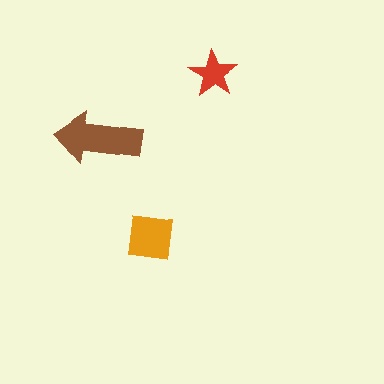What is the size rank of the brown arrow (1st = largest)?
1st.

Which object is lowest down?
The orange square is bottommost.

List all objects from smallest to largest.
The red star, the orange square, the brown arrow.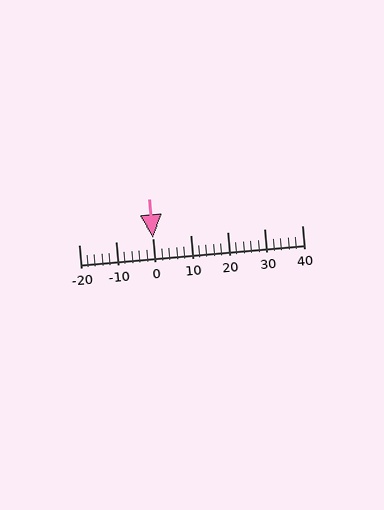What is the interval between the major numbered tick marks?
The major tick marks are spaced 10 units apart.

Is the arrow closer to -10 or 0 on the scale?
The arrow is closer to 0.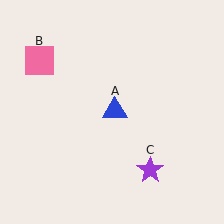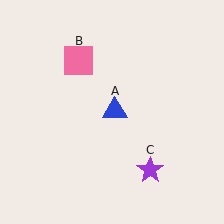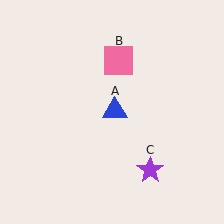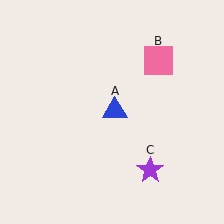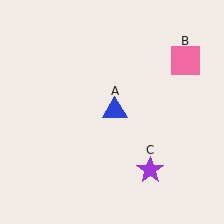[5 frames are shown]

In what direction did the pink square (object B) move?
The pink square (object B) moved right.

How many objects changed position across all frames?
1 object changed position: pink square (object B).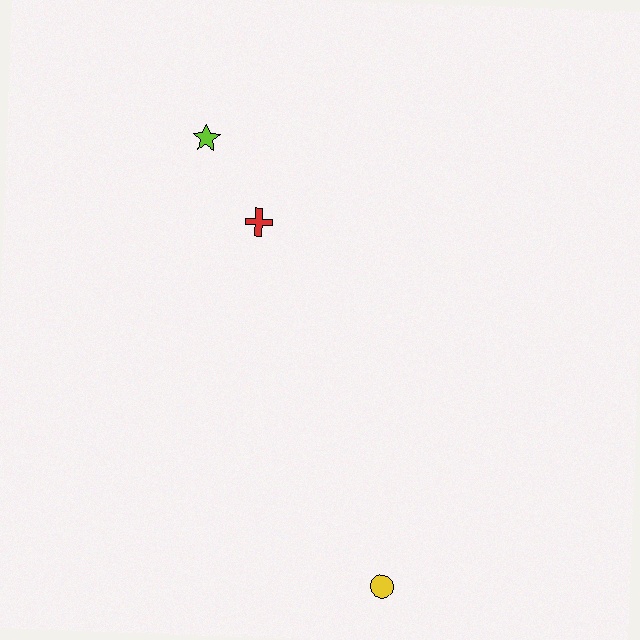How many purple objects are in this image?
There are no purple objects.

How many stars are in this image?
There is 1 star.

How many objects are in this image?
There are 3 objects.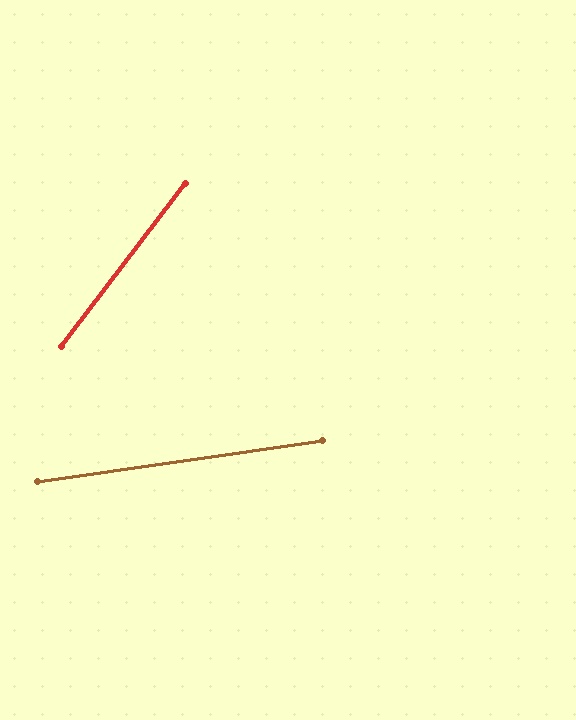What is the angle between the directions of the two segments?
Approximately 45 degrees.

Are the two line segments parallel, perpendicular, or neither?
Neither parallel nor perpendicular — they differ by about 45°.